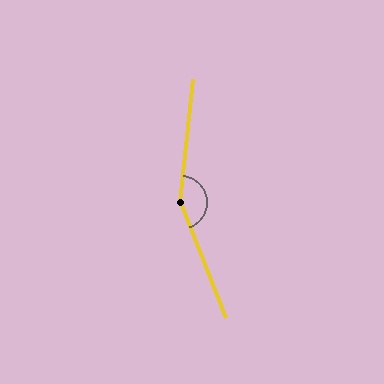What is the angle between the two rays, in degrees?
Approximately 153 degrees.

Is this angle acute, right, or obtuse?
It is obtuse.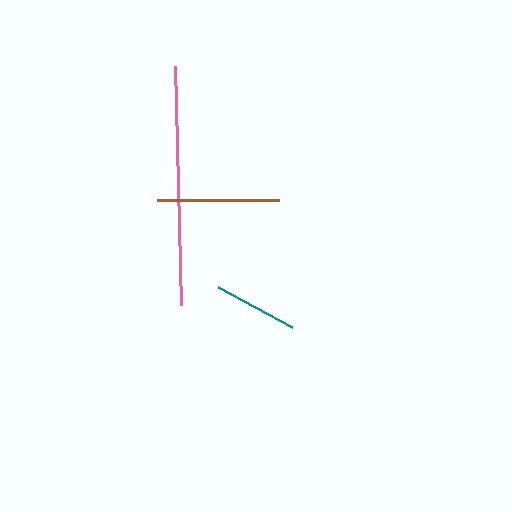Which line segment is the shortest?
The teal line is the shortest at approximately 84 pixels.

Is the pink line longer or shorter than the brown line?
The pink line is longer than the brown line.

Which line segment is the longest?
The pink line is the longest at approximately 239 pixels.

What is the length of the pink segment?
The pink segment is approximately 239 pixels long.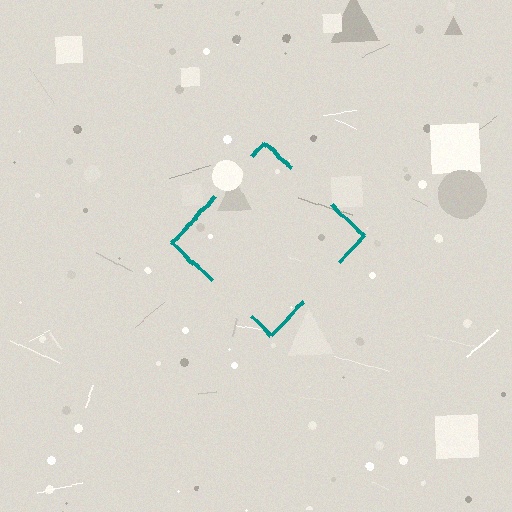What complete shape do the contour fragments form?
The contour fragments form a diamond.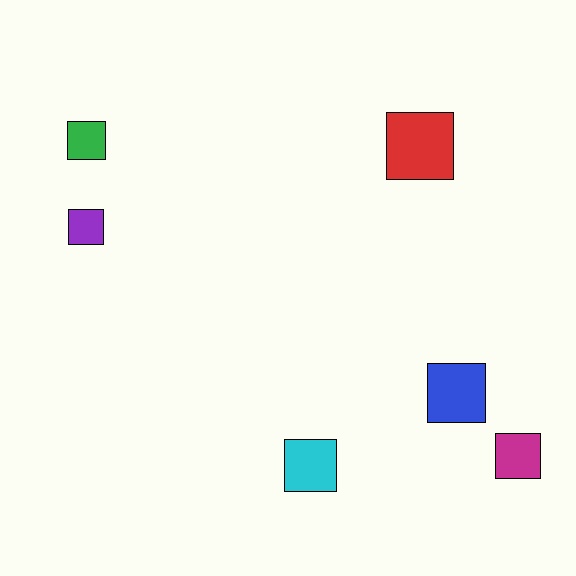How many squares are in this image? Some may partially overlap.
There are 6 squares.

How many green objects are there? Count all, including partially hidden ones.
There is 1 green object.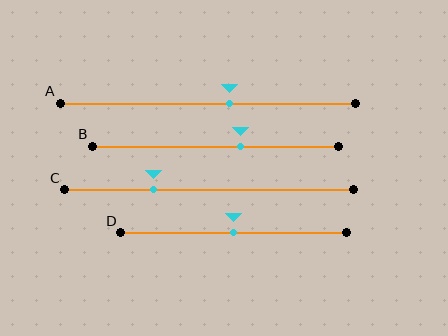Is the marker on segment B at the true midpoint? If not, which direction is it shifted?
No, the marker on segment B is shifted to the right by about 10% of the segment length.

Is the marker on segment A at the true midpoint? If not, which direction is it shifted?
No, the marker on segment A is shifted to the right by about 7% of the segment length.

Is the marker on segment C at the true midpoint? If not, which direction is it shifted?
No, the marker on segment C is shifted to the left by about 19% of the segment length.